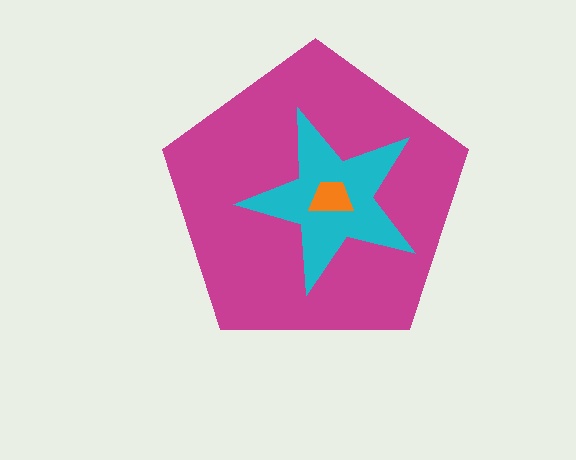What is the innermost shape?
The orange trapezoid.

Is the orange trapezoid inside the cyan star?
Yes.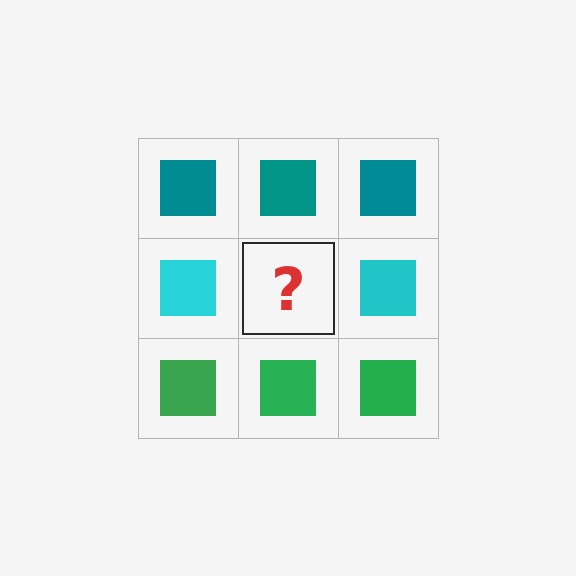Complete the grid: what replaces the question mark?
The question mark should be replaced with a cyan square.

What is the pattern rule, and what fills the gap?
The rule is that each row has a consistent color. The gap should be filled with a cyan square.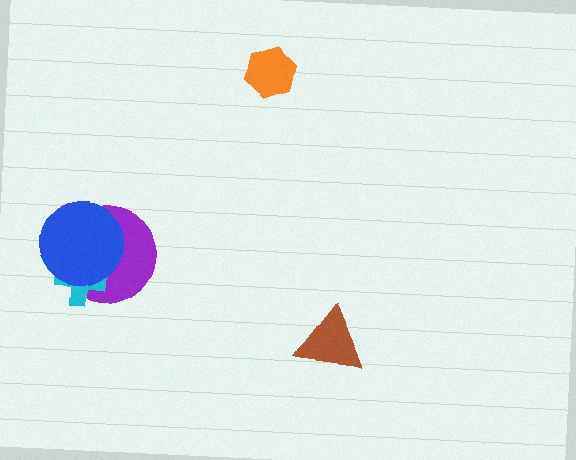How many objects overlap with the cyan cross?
2 objects overlap with the cyan cross.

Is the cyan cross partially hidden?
Yes, it is partially covered by another shape.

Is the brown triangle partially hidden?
No, no other shape covers it.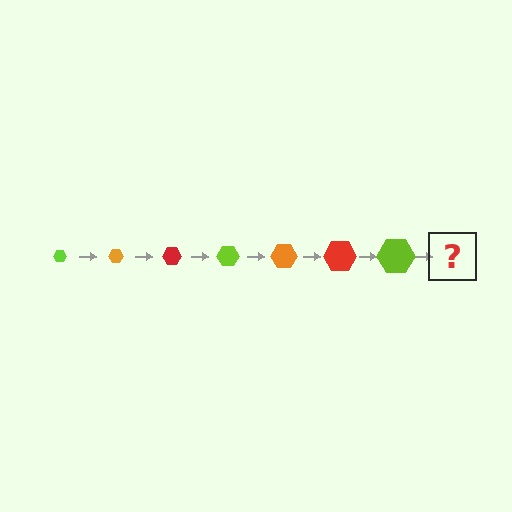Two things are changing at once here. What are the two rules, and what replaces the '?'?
The two rules are that the hexagon grows larger each step and the color cycles through lime, orange, and red. The '?' should be an orange hexagon, larger than the previous one.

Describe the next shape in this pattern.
It should be an orange hexagon, larger than the previous one.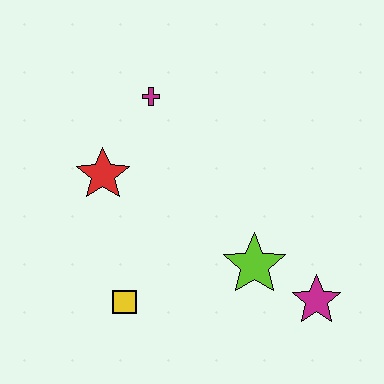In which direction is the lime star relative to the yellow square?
The lime star is to the right of the yellow square.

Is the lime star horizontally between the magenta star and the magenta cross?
Yes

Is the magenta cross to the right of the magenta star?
No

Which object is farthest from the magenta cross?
The magenta star is farthest from the magenta cross.